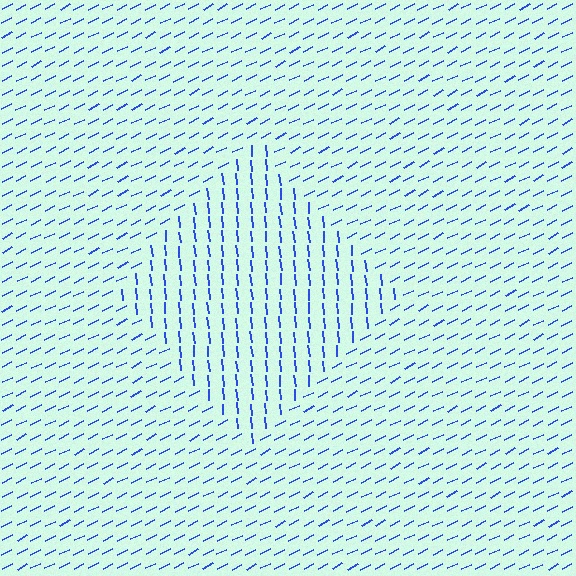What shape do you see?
I see a diamond.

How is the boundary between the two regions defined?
The boundary is defined purely by a change in line orientation (approximately 69 degrees difference). All lines are the same color and thickness.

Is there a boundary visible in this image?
Yes, there is a texture boundary formed by a change in line orientation.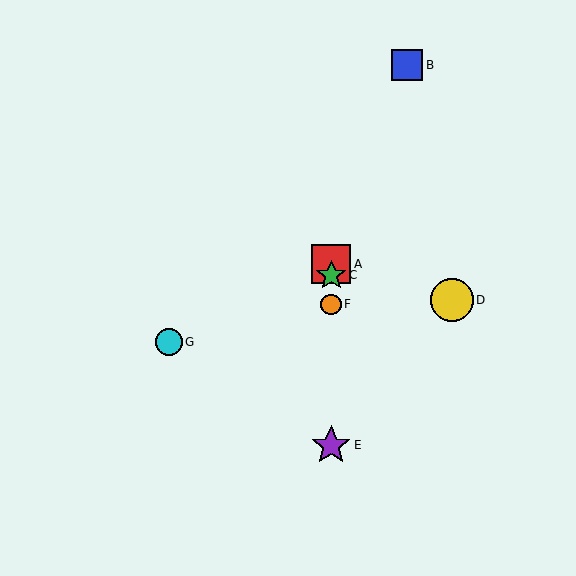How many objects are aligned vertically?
4 objects (A, C, E, F) are aligned vertically.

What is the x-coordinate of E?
Object E is at x≈331.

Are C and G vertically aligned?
No, C is at x≈331 and G is at x≈169.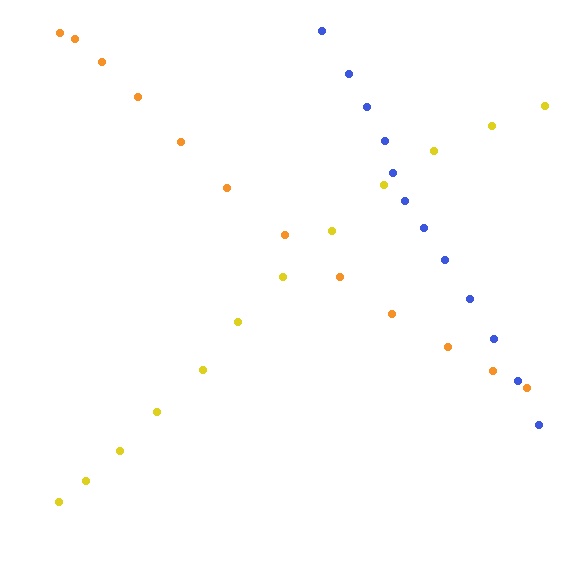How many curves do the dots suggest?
There are 3 distinct paths.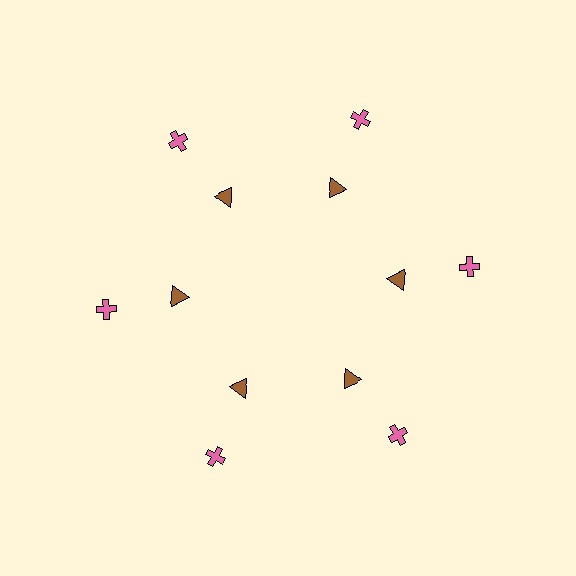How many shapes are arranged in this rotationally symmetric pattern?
There are 12 shapes, arranged in 6 groups of 2.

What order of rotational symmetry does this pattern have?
This pattern has 6-fold rotational symmetry.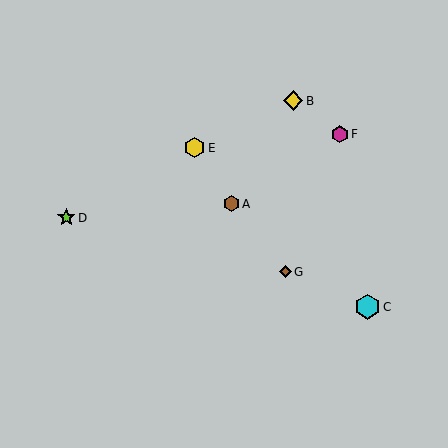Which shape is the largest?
The cyan hexagon (labeled C) is the largest.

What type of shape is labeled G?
Shape G is a brown diamond.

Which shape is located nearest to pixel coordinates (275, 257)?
The brown diamond (labeled G) at (285, 272) is nearest to that location.